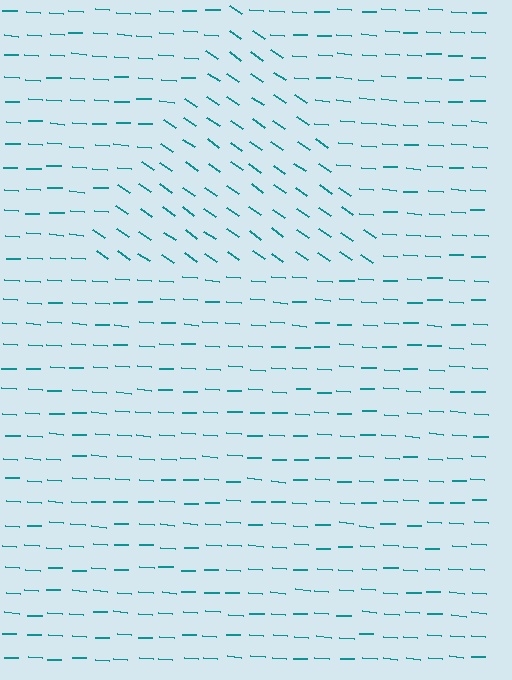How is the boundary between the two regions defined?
The boundary is defined purely by a change in line orientation (approximately 31 degrees difference). All lines are the same color and thickness.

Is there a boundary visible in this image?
Yes, there is a texture boundary formed by a change in line orientation.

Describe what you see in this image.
The image is filled with small teal line segments. A triangle region in the image has lines oriented differently from the surrounding lines, creating a visible texture boundary.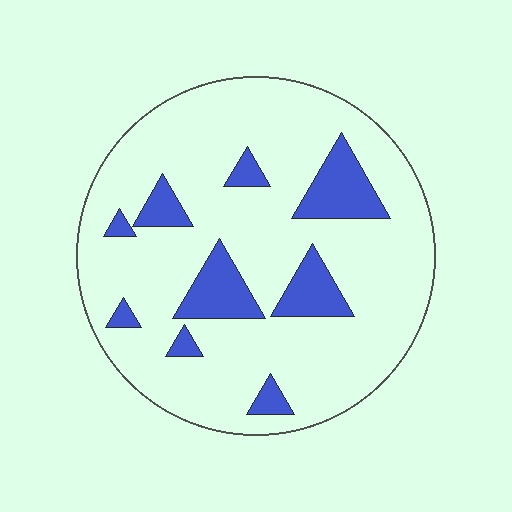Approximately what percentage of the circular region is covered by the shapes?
Approximately 15%.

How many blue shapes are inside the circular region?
9.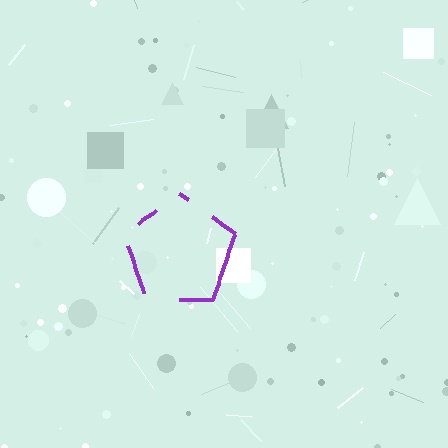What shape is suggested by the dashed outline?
The dashed outline suggests a pentagon.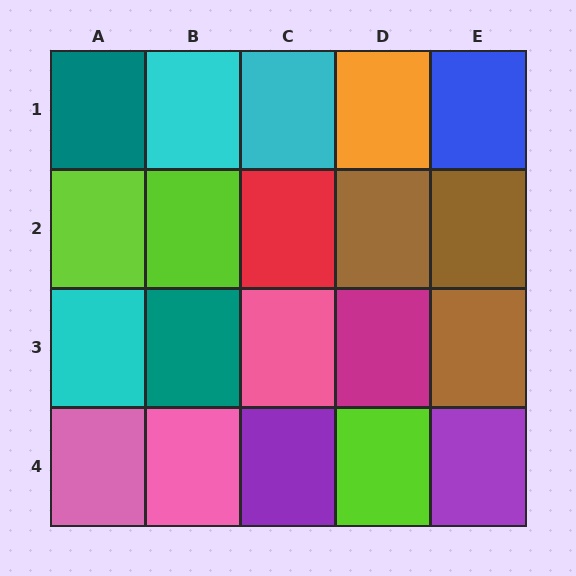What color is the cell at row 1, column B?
Cyan.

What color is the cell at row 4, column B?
Pink.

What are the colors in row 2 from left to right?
Lime, lime, red, brown, brown.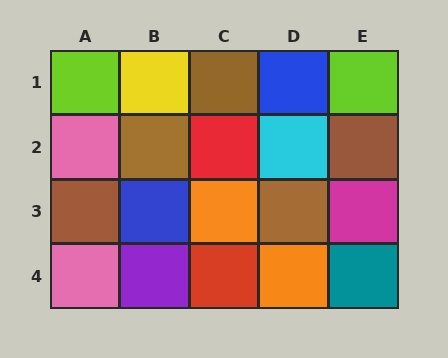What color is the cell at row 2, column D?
Cyan.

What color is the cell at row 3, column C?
Orange.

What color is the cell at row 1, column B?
Yellow.